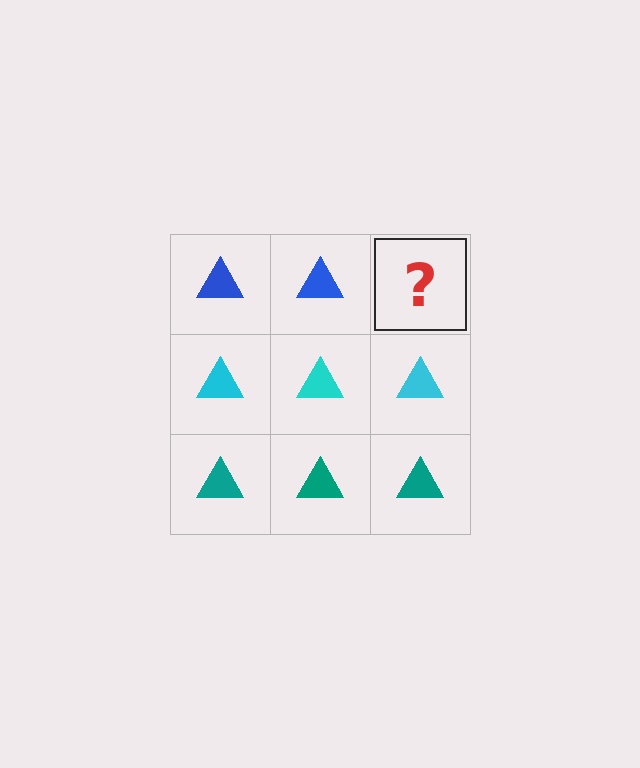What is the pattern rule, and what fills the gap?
The rule is that each row has a consistent color. The gap should be filled with a blue triangle.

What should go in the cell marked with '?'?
The missing cell should contain a blue triangle.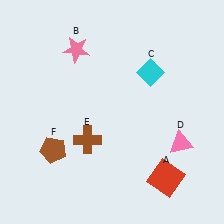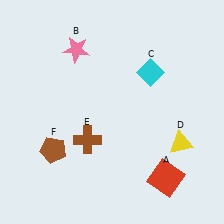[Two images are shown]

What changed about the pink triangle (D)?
In Image 1, D is pink. In Image 2, it changed to yellow.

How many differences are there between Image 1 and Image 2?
There is 1 difference between the two images.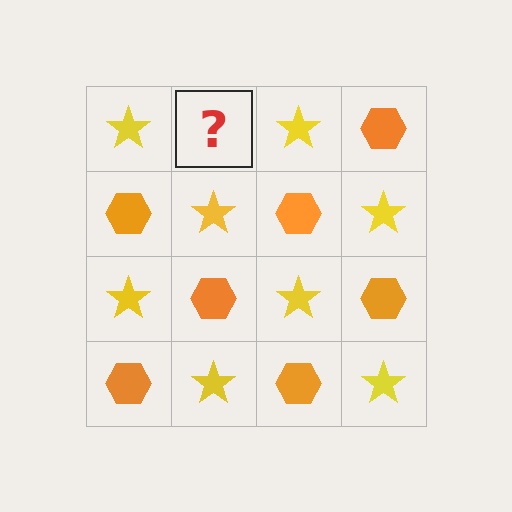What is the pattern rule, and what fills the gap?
The rule is that it alternates yellow star and orange hexagon in a checkerboard pattern. The gap should be filled with an orange hexagon.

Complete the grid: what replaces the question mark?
The question mark should be replaced with an orange hexagon.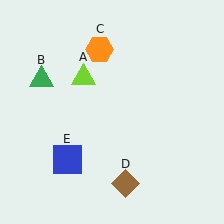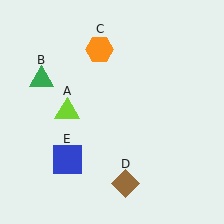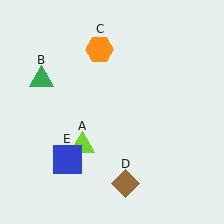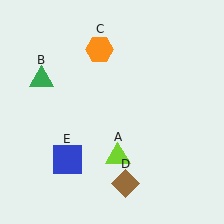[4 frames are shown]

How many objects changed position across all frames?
1 object changed position: lime triangle (object A).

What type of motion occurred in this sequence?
The lime triangle (object A) rotated counterclockwise around the center of the scene.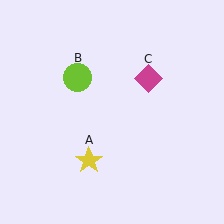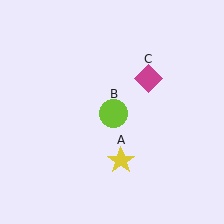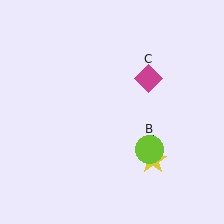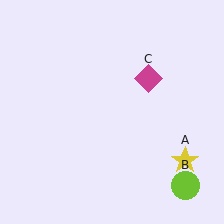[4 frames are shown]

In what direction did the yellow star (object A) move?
The yellow star (object A) moved right.